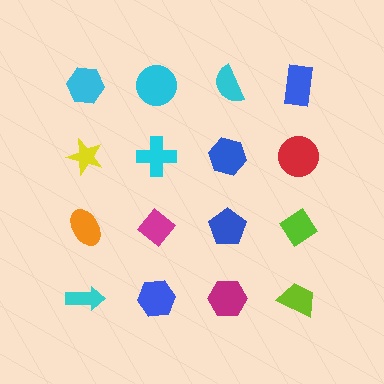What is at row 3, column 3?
A blue pentagon.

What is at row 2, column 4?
A red circle.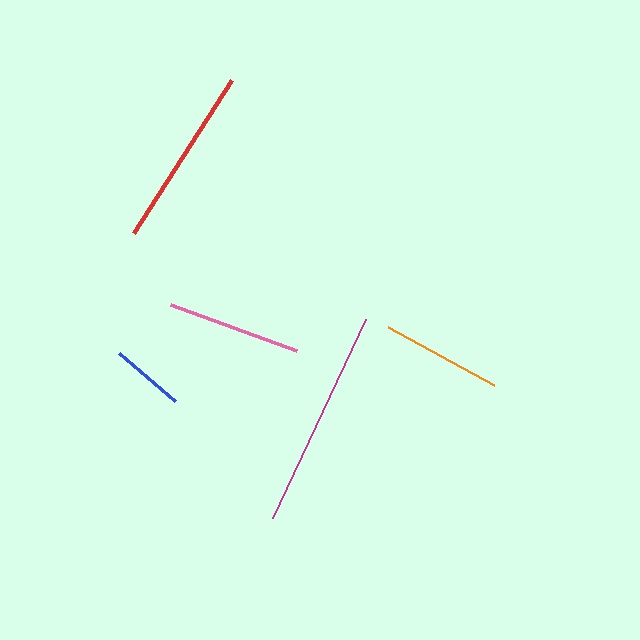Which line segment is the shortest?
The blue line is the shortest at approximately 73 pixels.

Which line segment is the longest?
The magenta line is the longest at approximately 219 pixels.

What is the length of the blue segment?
The blue segment is approximately 73 pixels long.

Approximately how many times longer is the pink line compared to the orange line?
The pink line is approximately 1.1 times the length of the orange line.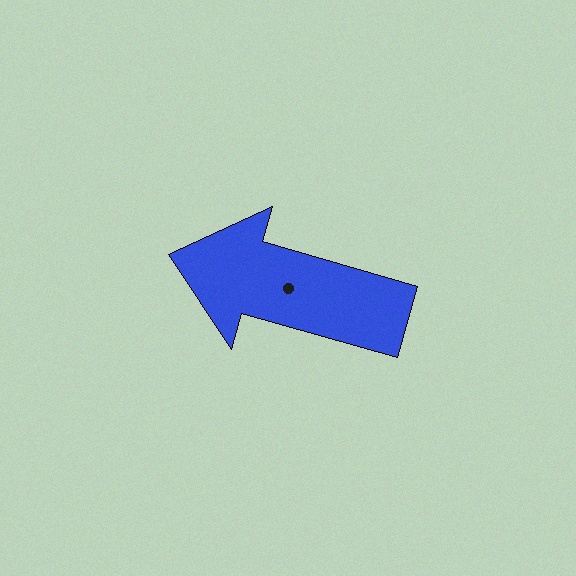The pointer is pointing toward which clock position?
Roughly 10 o'clock.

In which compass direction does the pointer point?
West.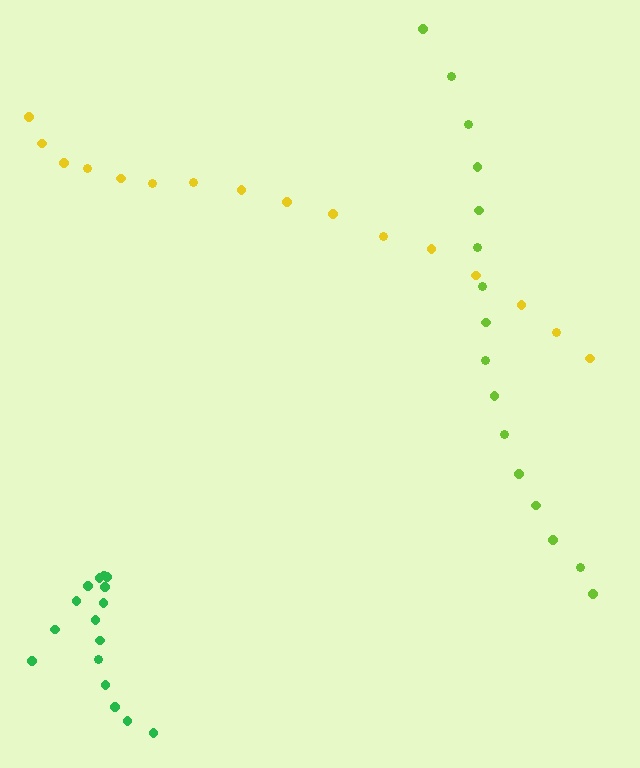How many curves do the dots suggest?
There are 3 distinct paths.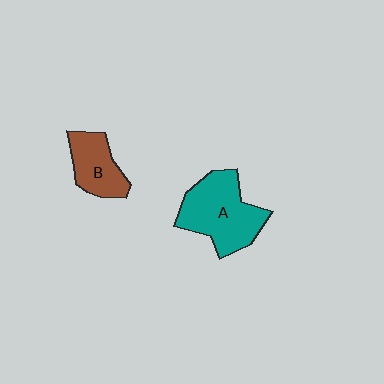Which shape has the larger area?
Shape A (teal).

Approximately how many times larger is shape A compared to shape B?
Approximately 1.7 times.